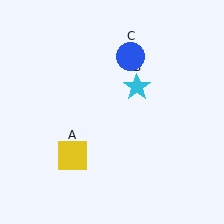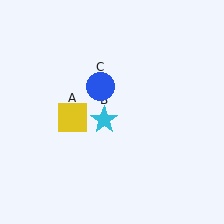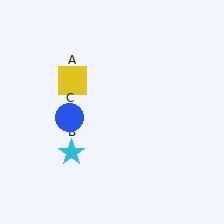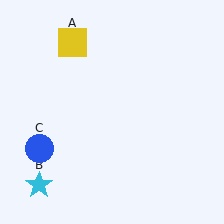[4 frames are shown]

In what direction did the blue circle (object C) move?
The blue circle (object C) moved down and to the left.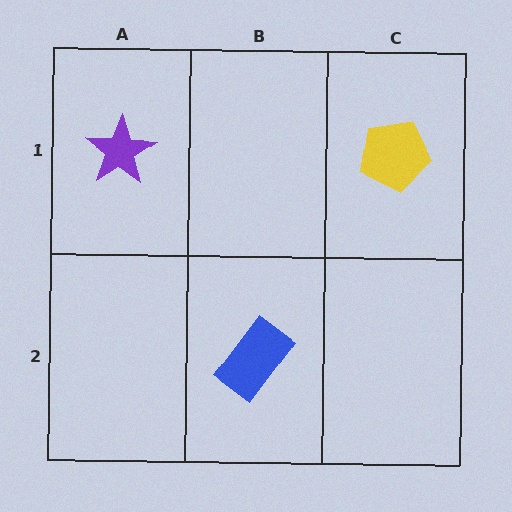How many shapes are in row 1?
2 shapes.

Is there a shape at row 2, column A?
No, that cell is empty.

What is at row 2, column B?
A blue rectangle.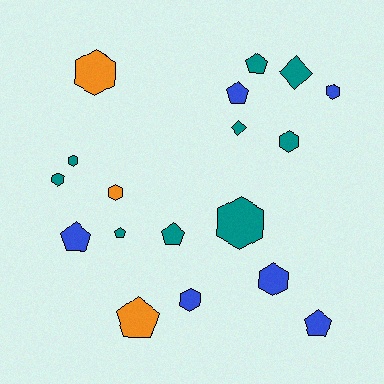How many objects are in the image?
There are 18 objects.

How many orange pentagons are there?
There is 1 orange pentagon.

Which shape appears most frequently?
Hexagon, with 9 objects.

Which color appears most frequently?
Teal, with 9 objects.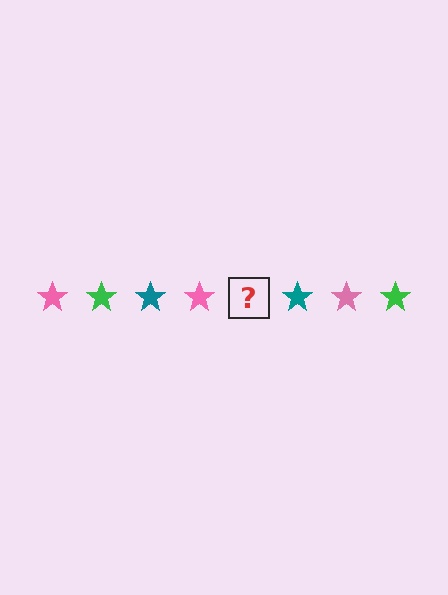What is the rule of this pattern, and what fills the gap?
The rule is that the pattern cycles through pink, green, teal stars. The gap should be filled with a green star.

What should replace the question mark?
The question mark should be replaced with a green star.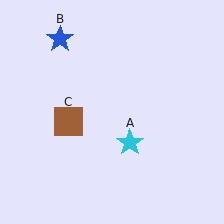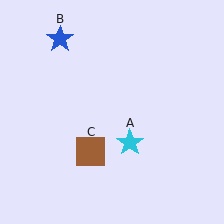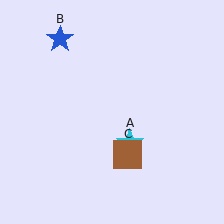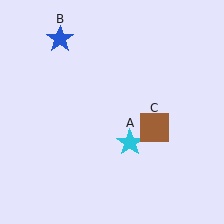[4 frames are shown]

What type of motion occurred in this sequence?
The brown square (object C) rotated counterclockwise around the center of the scene.